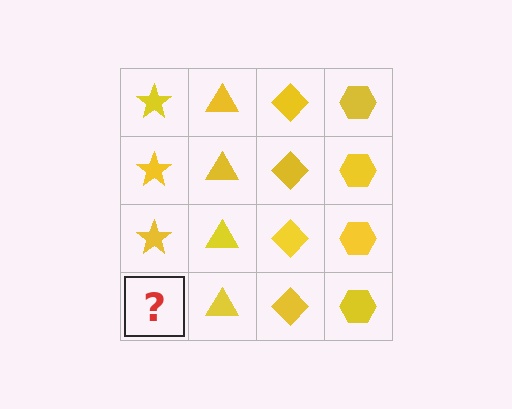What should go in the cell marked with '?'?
The missing cell should contain a yellow star.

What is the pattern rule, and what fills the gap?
The rule is that each column has a consistent shape. The gap should be filled with a yellow star.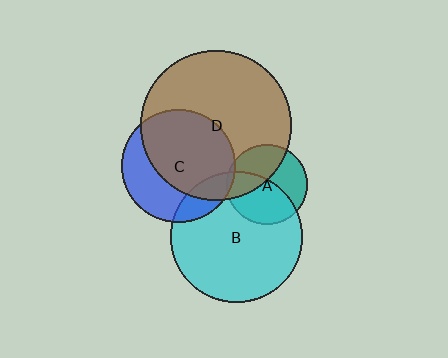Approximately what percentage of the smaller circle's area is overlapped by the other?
Approximately 40%.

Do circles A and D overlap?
Yes.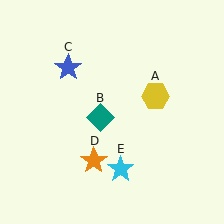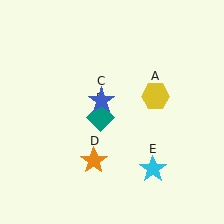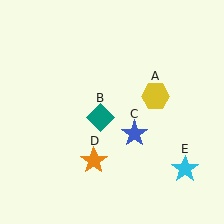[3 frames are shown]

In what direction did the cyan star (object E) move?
The cyan star (object E) moved right.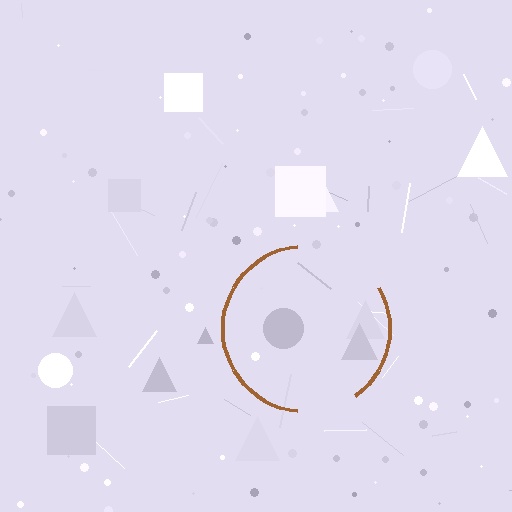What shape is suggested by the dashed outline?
The dashed outline suggests a circle.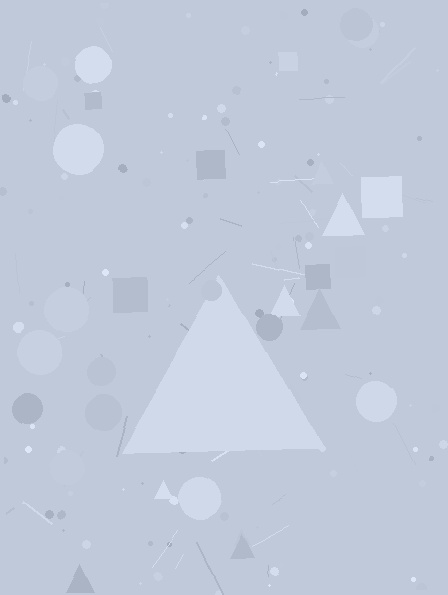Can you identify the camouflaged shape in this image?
The camouflaged shape is a triangle.